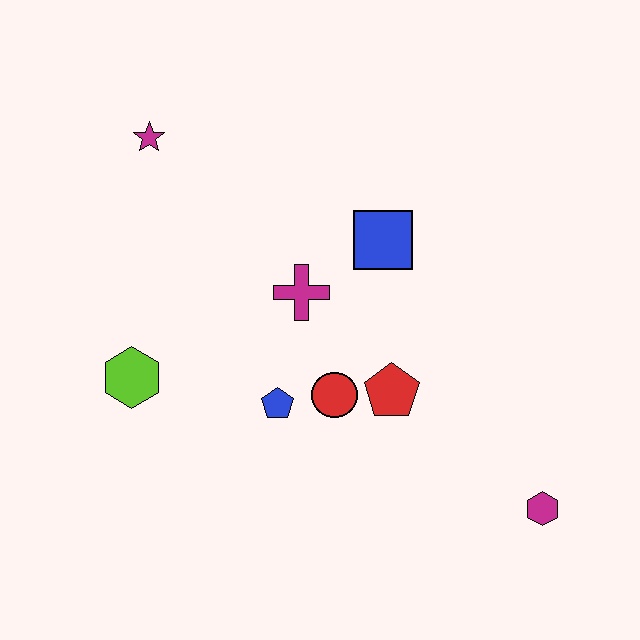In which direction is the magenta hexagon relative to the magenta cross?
The magenta hexagon is to the right of the magenta cross.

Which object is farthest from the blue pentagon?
The magenta star is farthest from the blue pentagon.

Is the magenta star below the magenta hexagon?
No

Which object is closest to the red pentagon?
The red circle is closest to the red pentagon.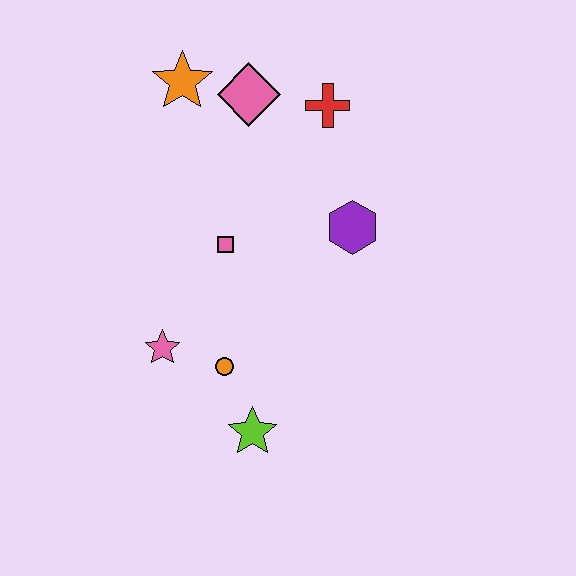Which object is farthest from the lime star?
The orange star is farthest from the lime star.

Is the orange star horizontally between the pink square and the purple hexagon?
No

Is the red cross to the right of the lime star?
Yes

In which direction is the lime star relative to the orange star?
The lime star is below the orange star.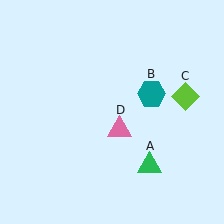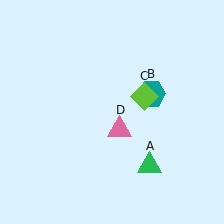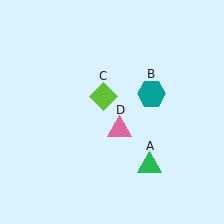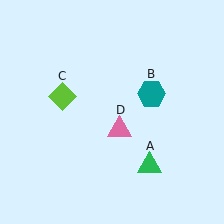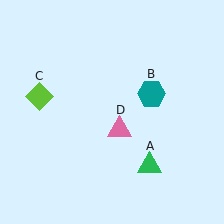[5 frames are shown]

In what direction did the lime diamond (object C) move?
The lime diamond (object C) moved left.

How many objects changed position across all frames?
1 object changed position: lime diamond (object C).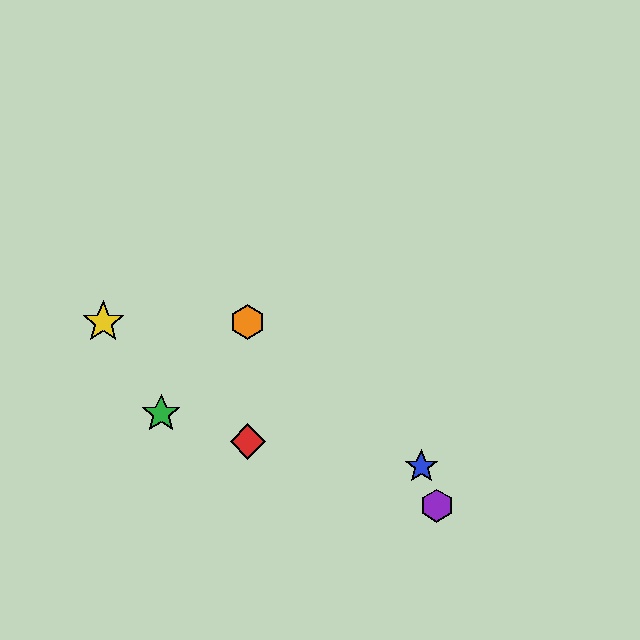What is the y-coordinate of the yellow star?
The yellow star is at y≈322.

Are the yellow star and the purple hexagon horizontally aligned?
No, the yellow star is at y≈322 and the purple hexagon is at y≈506.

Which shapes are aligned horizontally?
The yellow star, the orange hexagon are aligned horizontally.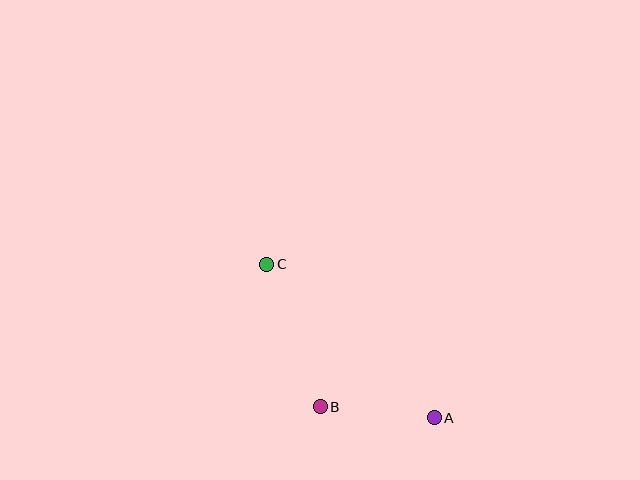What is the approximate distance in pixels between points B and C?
The distance between B and C is approximately 152 pixels.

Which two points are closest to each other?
Points A and B are closest to each other.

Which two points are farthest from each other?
Points A and C are farthest from each other.